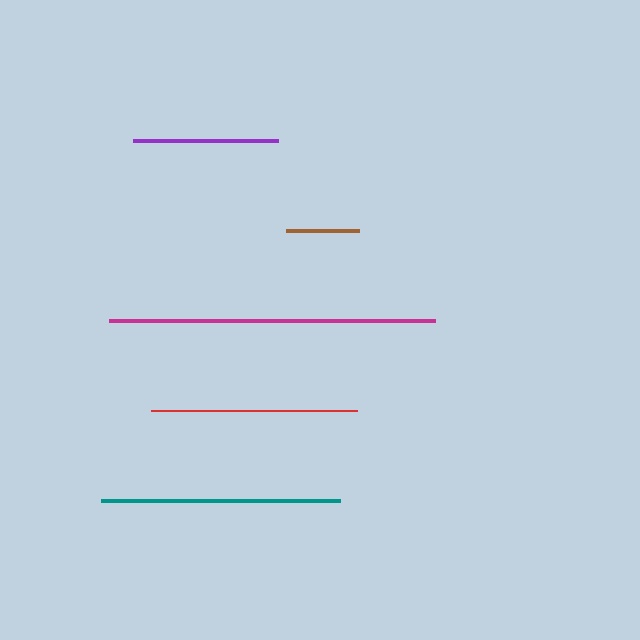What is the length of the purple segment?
The purple segment is approximately 146 pixels long.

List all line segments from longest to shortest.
From longest to shortest: magenta, teal, red, purple, brown.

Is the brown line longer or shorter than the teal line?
The teal line is longer than the brown line.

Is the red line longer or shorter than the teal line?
The teal line is longer than the red line.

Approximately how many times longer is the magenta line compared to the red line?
The magenta line is approximately 1.6 times the length of the red line.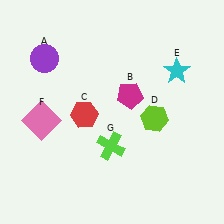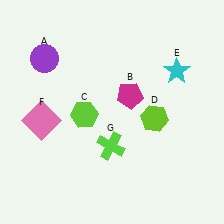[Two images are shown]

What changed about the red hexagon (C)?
In Image 1, C is red. In Image 2, it changed to lime.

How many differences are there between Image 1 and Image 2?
There is 1 difference between the two images.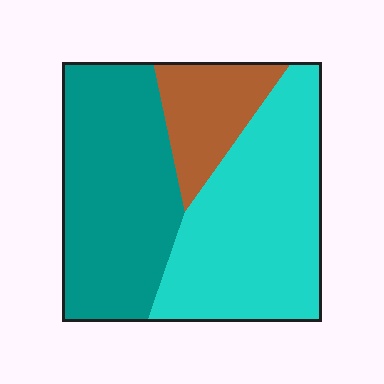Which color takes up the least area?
Brown, at roughly 15%.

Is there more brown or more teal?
Teal.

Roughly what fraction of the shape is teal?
Teal takes up about two fifths (2/5) of the shape.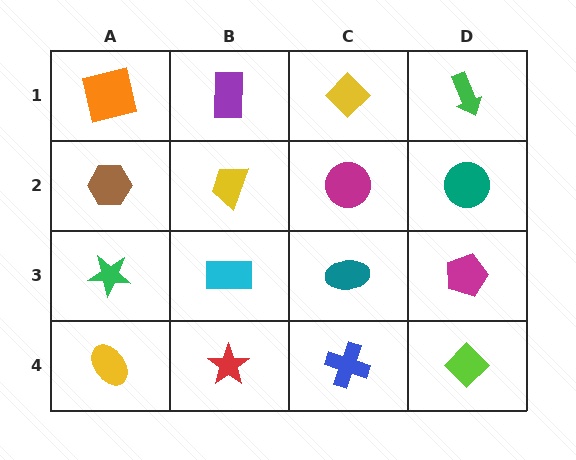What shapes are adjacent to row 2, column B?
A purple rectangle (row 1, column B), a cyan rectangle (row 3, column B), a brown hexagon (row 2, column A), a magenta circle (row 2, column C).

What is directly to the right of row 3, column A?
A cyan rectangle.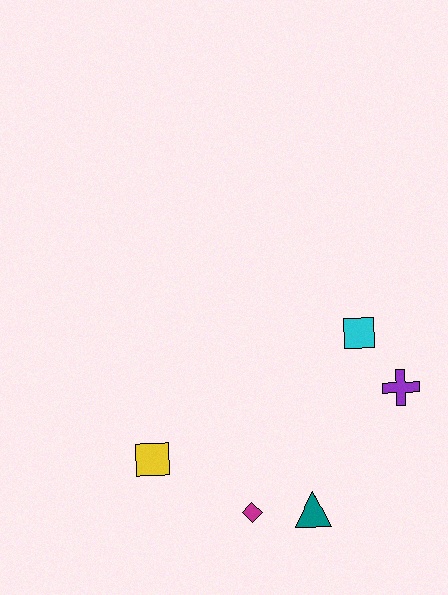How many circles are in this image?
There are no circles.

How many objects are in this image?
There are 5 objects.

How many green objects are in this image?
There are no green objects.